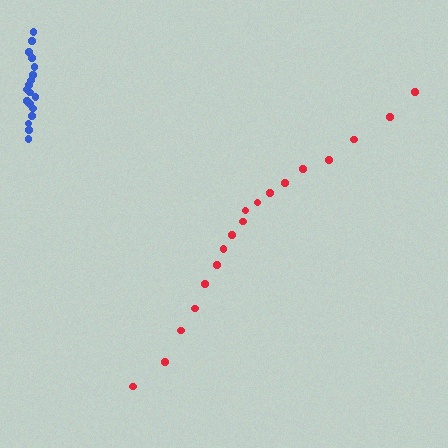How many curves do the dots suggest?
There are 2 distinct paths.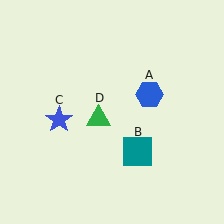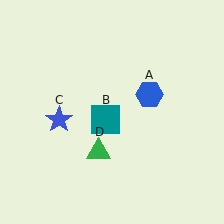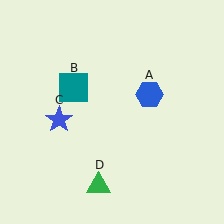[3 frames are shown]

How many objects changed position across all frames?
2 objects changed position: teal square (object B), green triangle (object D).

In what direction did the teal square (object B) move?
The teal square (object B) moved up and to the left.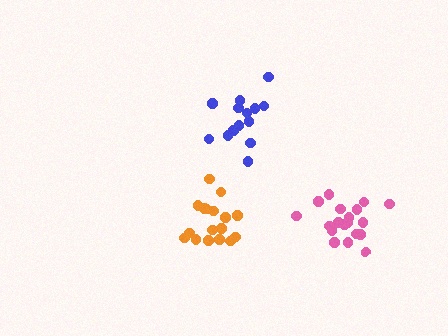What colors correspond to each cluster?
The clusters are colored: pink, blue, orange.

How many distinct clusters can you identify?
There are 3 distinct clusters.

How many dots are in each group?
Group 1: 19 dots, Group 2: 14 dots, Group 3: 17 dots (50 total).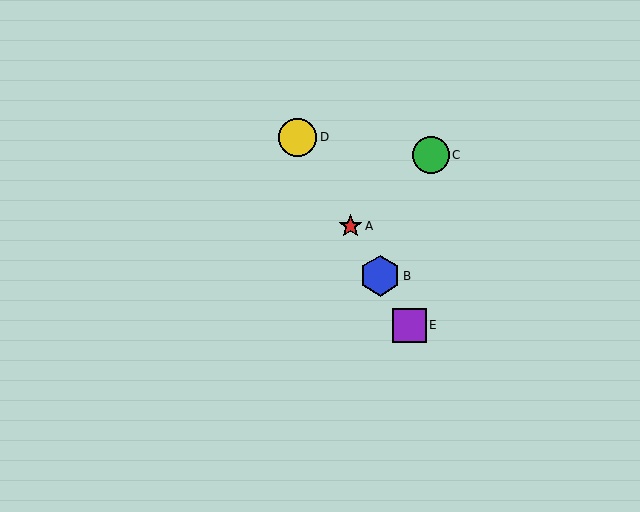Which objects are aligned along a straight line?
Objects A, B, D, E are aligned along a straight line.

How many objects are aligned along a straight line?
4 objects (A, B, D, E) are aligned along a straight line.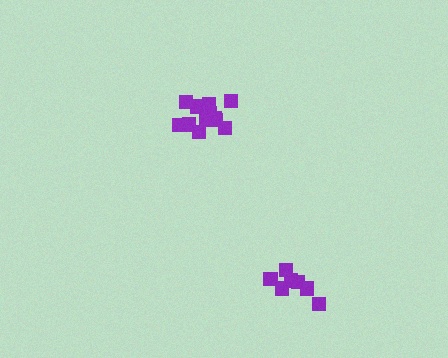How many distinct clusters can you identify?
There are 2 distinct clusters.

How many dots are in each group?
Group 1: 7 dots, Group 2: 12 dots (19 total).